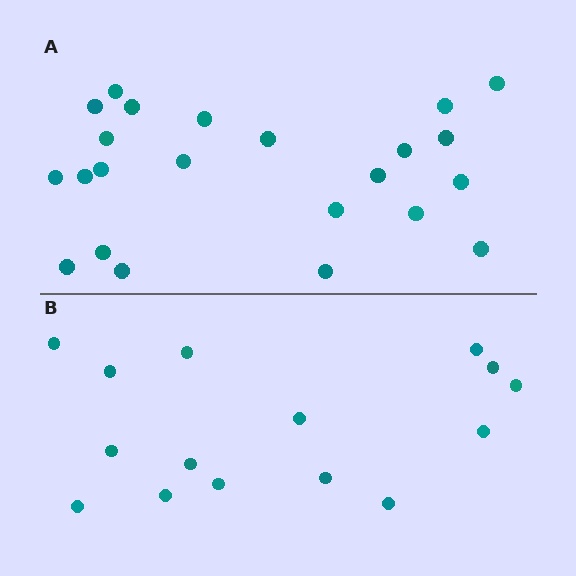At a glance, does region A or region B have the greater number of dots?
Region A (the top region) has more dots.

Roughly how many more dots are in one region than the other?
Region A has roughly 8 or so more dots than region B.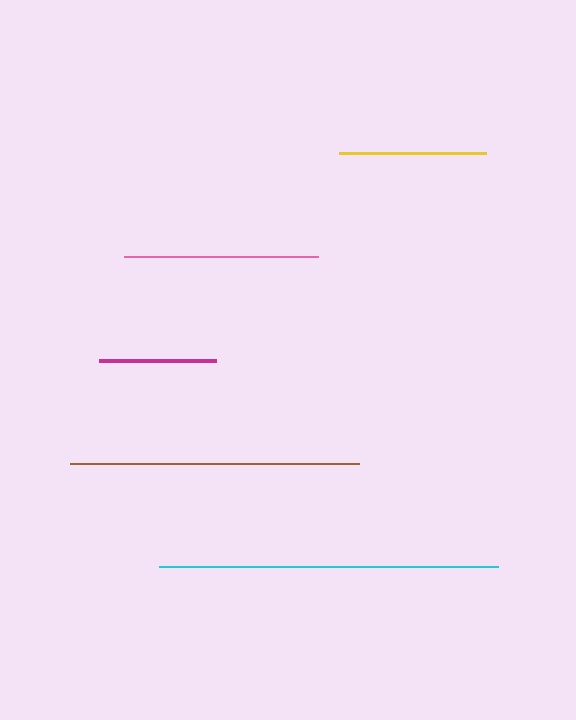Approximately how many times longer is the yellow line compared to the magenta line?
The yellow line is approximately 1.3 times the length of the magenta line.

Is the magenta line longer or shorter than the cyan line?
The cyan line is longer than the magenta line.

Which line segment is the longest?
The cyan line is the longest at approximately 339 pixels.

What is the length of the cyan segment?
The cyan segment is approximately 339 pixels long.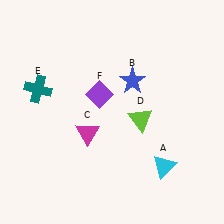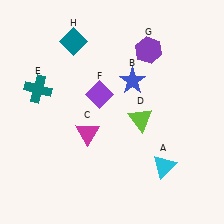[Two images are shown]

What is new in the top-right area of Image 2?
A purple hexagon (G) was added in the top-right area of Image 2.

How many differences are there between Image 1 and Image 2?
There are 2 differences between the two images.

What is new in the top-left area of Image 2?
A teal diamond (H) was added in the top-left area of Image 2.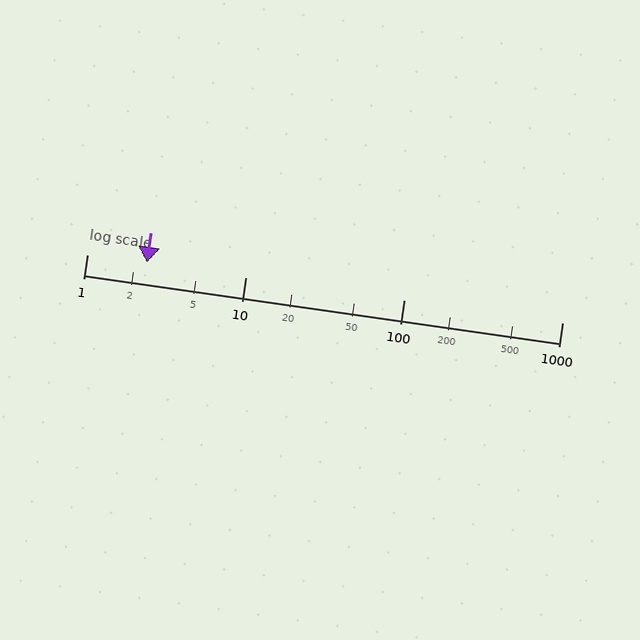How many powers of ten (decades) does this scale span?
The scale spans 3 decades, from 1 to 1000.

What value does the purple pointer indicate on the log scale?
The pointer indicates approximately 2.4.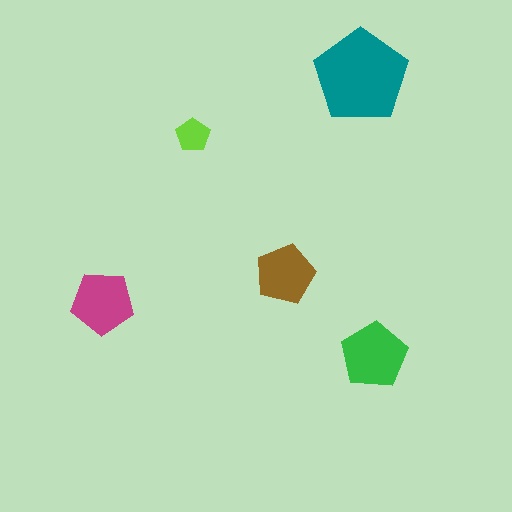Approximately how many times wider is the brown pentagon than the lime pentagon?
About 2 times wider.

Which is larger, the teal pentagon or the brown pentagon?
The teal one.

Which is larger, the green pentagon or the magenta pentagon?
The green one.